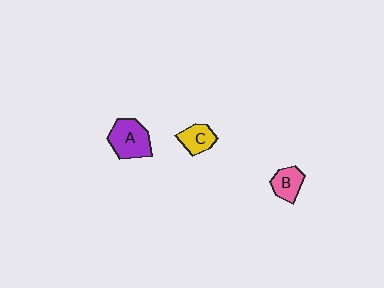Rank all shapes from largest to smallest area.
From largest to smallest: A (purple), B (pink), C (yellow).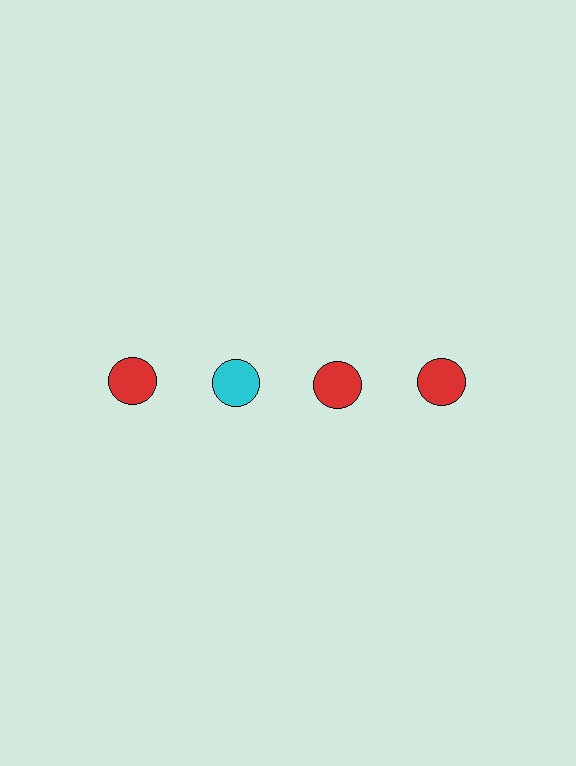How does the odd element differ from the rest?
It has a different color: cyan instead of red.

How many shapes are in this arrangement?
There are 4 shapes arranged in a grid pattern.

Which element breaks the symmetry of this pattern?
The cyan circle in the top row, second from left column breaks the symmetry. All other shapes are red circles.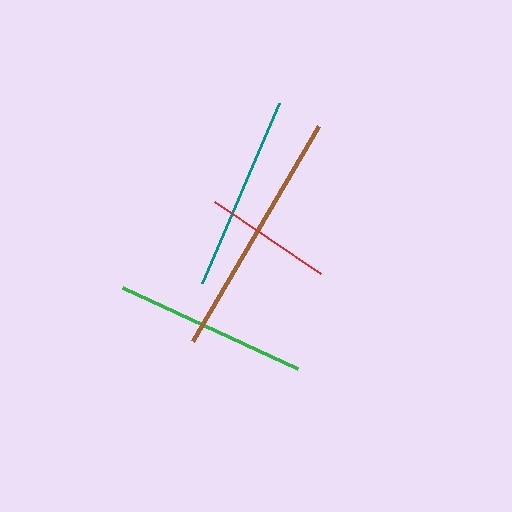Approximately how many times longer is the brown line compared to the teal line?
The brown line is approximately 1.3 times the length of the teal line.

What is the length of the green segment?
The green segment is approximately 192 pixels long.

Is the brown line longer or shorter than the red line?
The brown line is longer than the red line.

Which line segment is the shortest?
The red line is the shortest at approximately 129 pixels.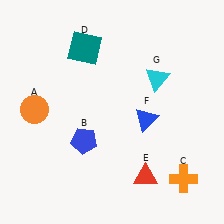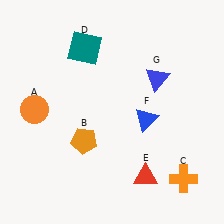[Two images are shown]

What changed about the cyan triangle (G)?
In Image 1, G is cyan. In Image 2, it changed to blue.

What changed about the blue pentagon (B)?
In Image 1, B is blue. In Image 2, it changed to orange.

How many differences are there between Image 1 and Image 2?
There are 2 differences between the two images.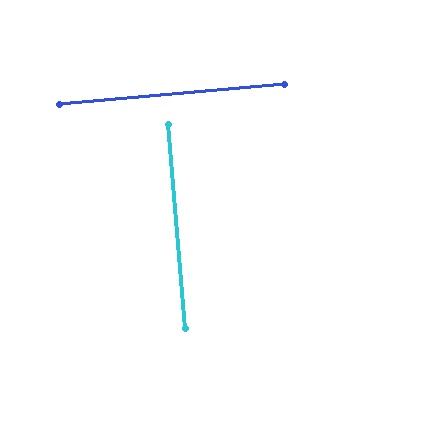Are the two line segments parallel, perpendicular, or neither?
Perpendicular — they meet at approximately 90°.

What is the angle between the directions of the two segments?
Approximately 90 degrees.